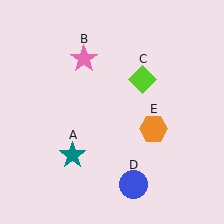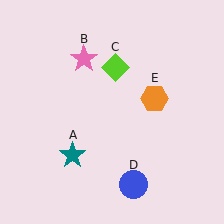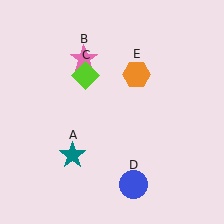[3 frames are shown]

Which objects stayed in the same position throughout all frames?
Teal star (object A) and pink star (object B) and blue circle (object D) remained stationary.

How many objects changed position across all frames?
2 objects changed position: lime diamond (object C), orange hexagon (object E).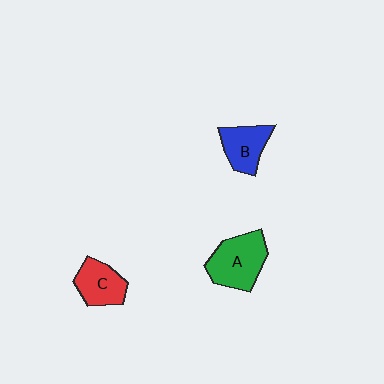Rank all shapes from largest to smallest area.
From largest to smallest: A (green), C (red), B (blue).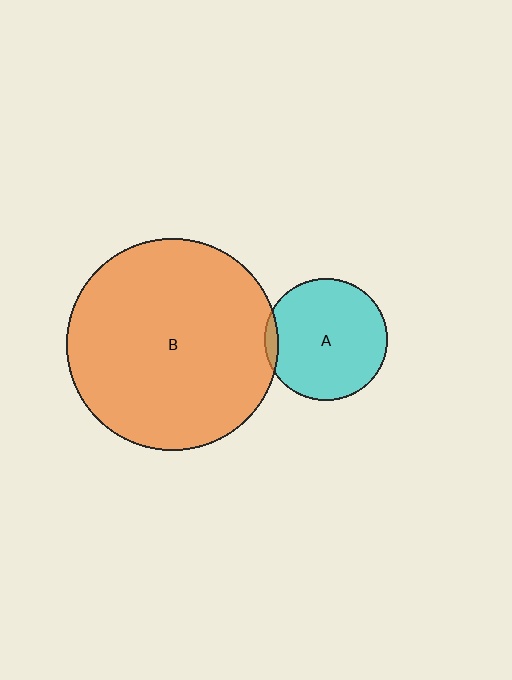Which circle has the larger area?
Circle B (orange).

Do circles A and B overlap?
Yes.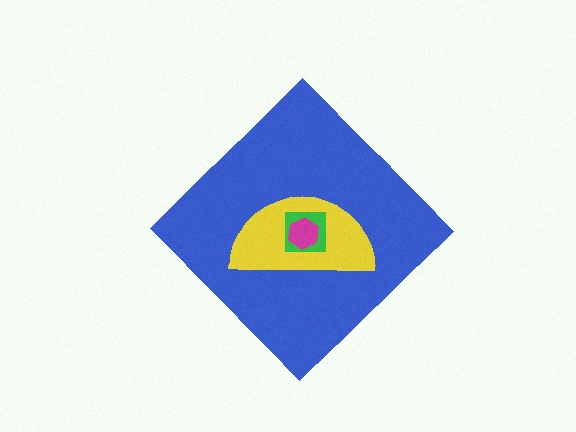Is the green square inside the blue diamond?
Yes.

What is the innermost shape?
The magenta hexagon.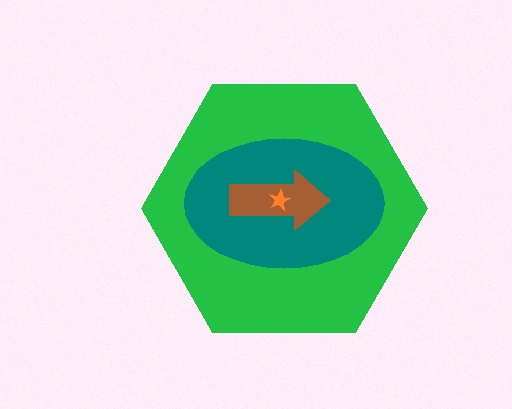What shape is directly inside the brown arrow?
The orange star.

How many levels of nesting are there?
4.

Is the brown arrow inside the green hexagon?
Yes.